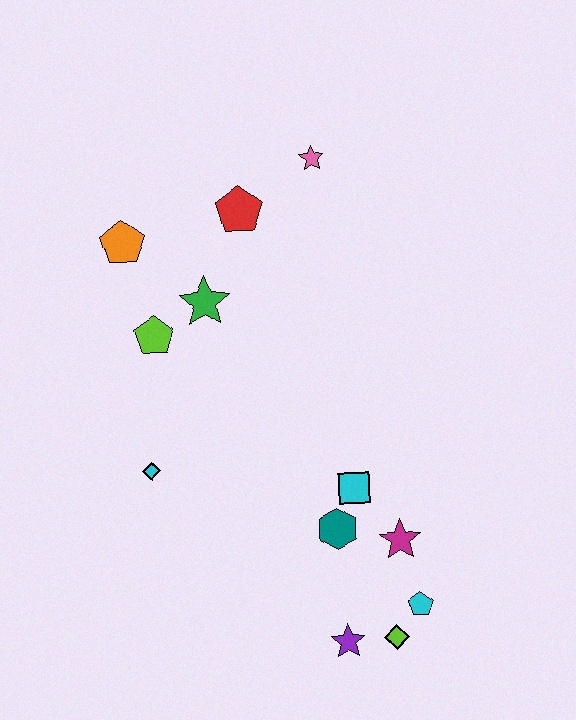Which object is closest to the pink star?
The red pentagon is closest to the pink star.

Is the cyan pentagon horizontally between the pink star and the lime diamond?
No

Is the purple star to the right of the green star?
Yes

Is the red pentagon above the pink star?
No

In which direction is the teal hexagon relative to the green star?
The teal hexagon is below the green star.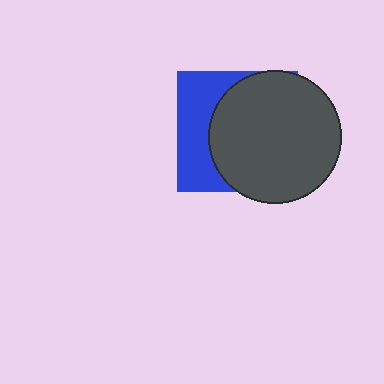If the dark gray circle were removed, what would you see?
You would see the complete blue square.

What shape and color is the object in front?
The object in front is a dark gray circle.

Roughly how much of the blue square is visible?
A small part of it is visible (roughly 35%).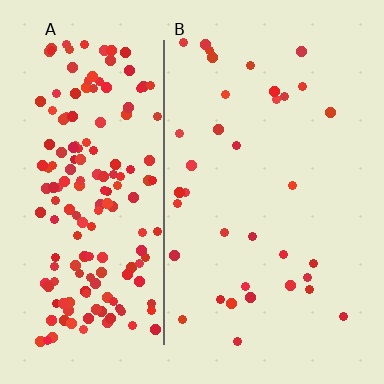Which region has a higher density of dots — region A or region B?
A (the left).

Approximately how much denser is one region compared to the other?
Approximately 5.3× — region A over region B.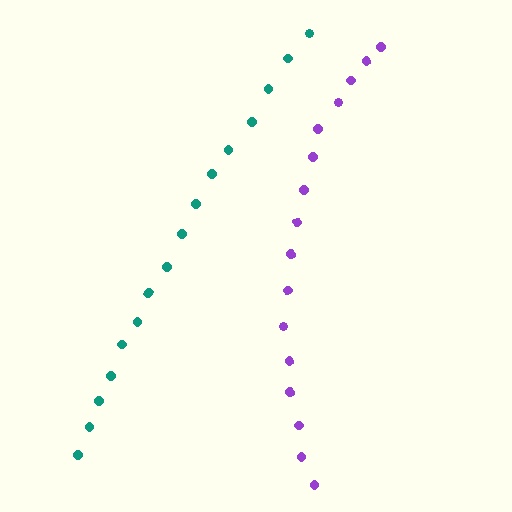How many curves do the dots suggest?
There are 2 distinct paths.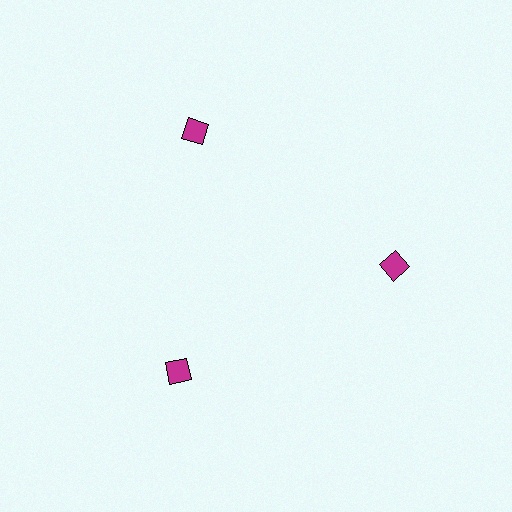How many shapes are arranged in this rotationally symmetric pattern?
There are 3 shapes, arranged in 3 groups of 1.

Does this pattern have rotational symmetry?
Yes, this pattern has 3-fold rotational symmetry. It looks the same after rotating 120 degrees around the center.